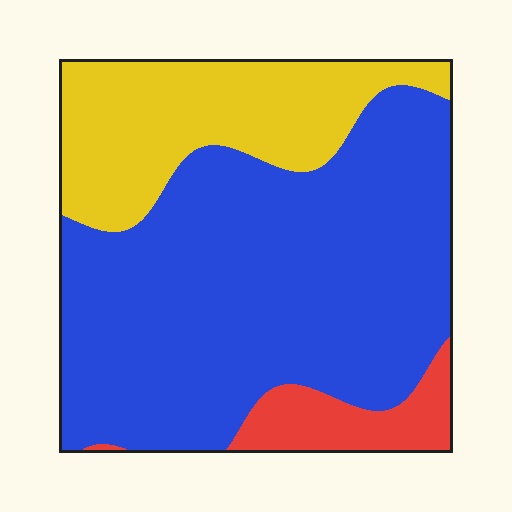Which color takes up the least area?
Red, at roughly 10%.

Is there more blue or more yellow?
Blue.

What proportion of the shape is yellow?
Yellow takes up about one quarter (1/4) of the shape.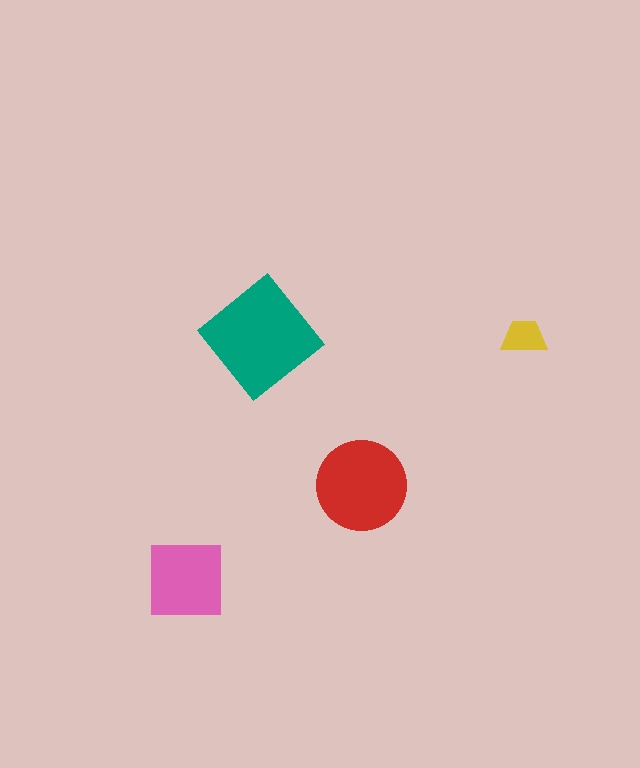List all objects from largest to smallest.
The teal diamond, the red circle, the pink square, the yellow trapezoid.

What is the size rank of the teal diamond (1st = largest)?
1st.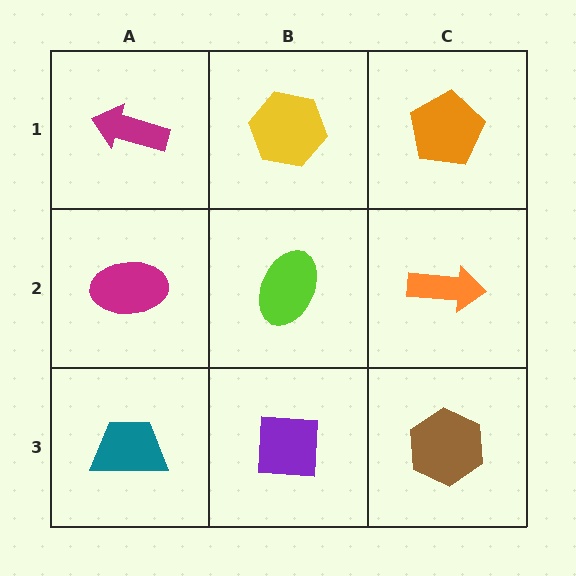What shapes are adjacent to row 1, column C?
An orange arrow (row 2, column C), a yellow hexagon (row 1, column B).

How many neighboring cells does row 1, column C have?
2.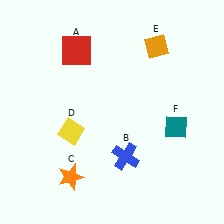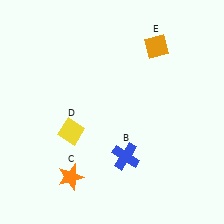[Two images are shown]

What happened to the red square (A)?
The red square (A) was removed in Image 2. It was in the top-left area of Image 1.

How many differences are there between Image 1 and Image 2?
There are 2 differences between the two images.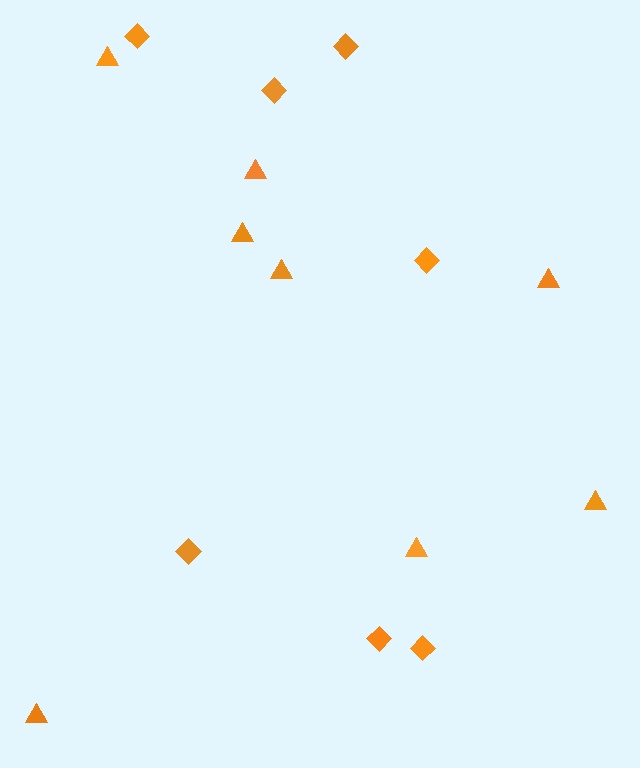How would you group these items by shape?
There are 2 groups: one group of triangles (8) and one group of diamonds (7).